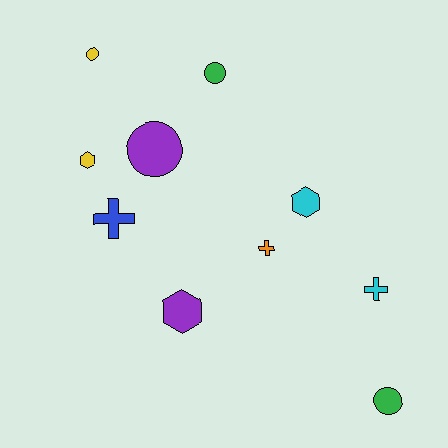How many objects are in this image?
There are 10 objects.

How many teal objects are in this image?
There are no teal objects.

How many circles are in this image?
There are 4 circles.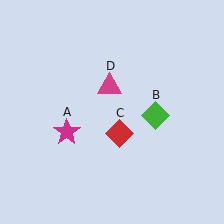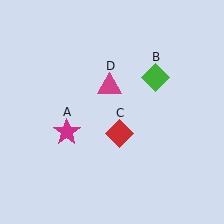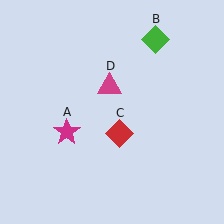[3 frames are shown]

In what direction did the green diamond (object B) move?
The green diamond (object B) moved up.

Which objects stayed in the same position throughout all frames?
Magenta star (object A) and red diamond (object C) and magenta triangle (object D) remained stationary.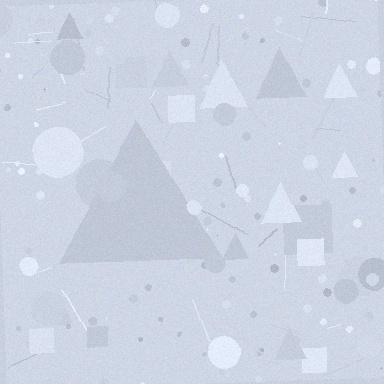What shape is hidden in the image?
A triangle is hidden in the image.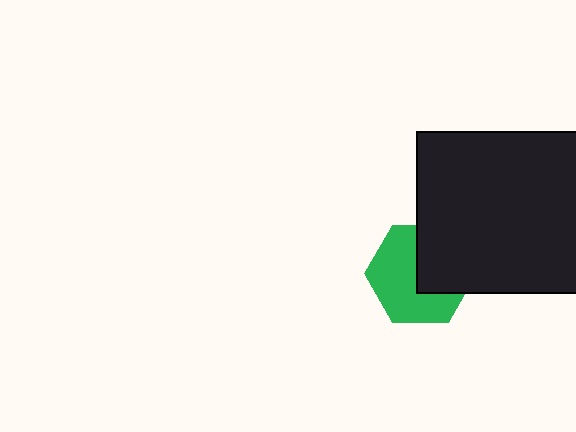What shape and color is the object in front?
The object in front is a black square.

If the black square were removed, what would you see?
You would see the complete green hexagon.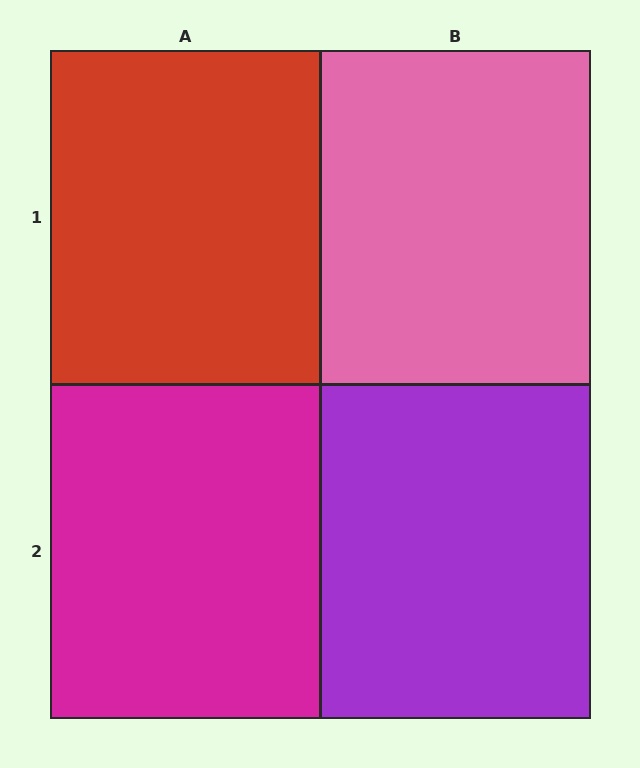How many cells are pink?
1 cell is pink.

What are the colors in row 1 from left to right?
Red, pink.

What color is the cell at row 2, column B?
Purple.